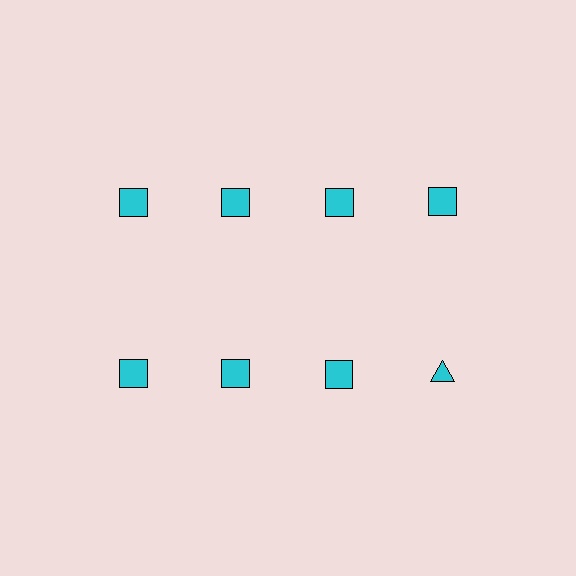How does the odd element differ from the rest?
It has a different shape: triangle instead of square.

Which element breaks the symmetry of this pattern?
The cyan triangle in the second row, second from right column breaks the symmetry. All other shapes are cyan squares.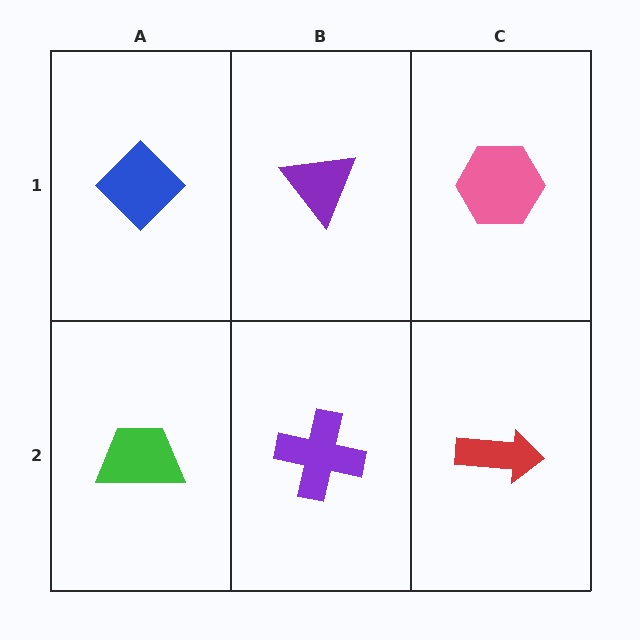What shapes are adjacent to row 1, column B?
A purple cross (row 2, column B), a blue diamond (row 1, column A), a pink hexagon (row 1, column C).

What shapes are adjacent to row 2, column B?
A purple triangle (row 1, column B), a green trapezoid (row 2, column A), a red arrow (row 2, column C).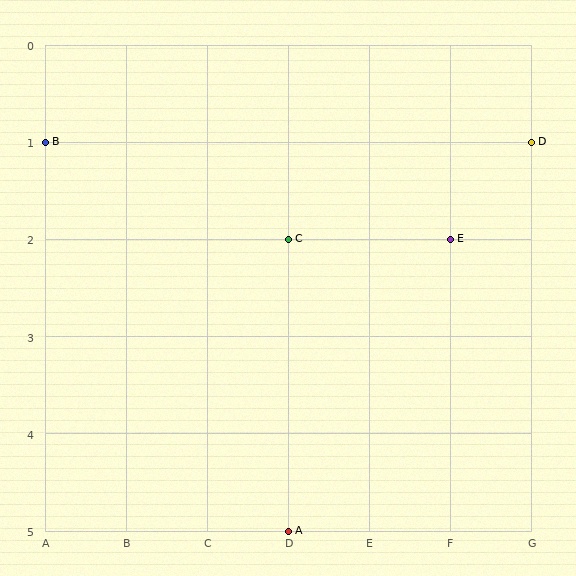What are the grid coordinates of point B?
Point B is at grid coordinates (A, 1).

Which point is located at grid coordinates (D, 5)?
Point A is at (D, 5).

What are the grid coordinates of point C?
Point C is at grid coordinates (D, 2).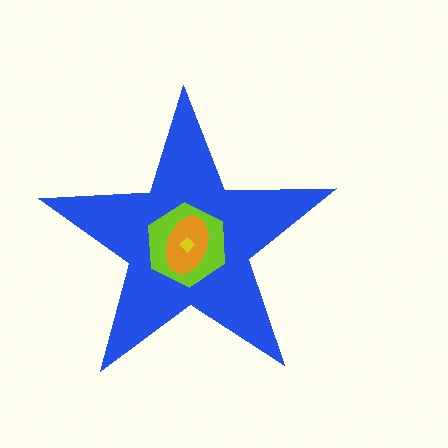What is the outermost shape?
The blue star.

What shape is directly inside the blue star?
The lime hexagon.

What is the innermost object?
The yellow diamond.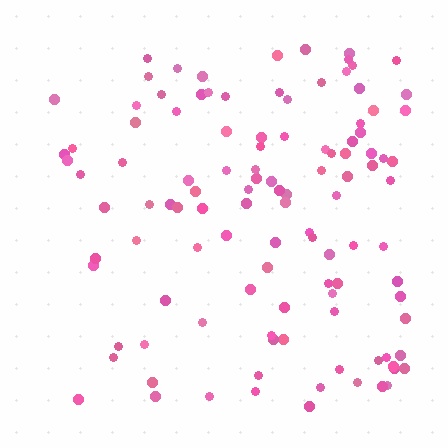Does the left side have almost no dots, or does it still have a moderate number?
Still a moderate number, just noticeably fewer than the right.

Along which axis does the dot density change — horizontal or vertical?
Horizontal.